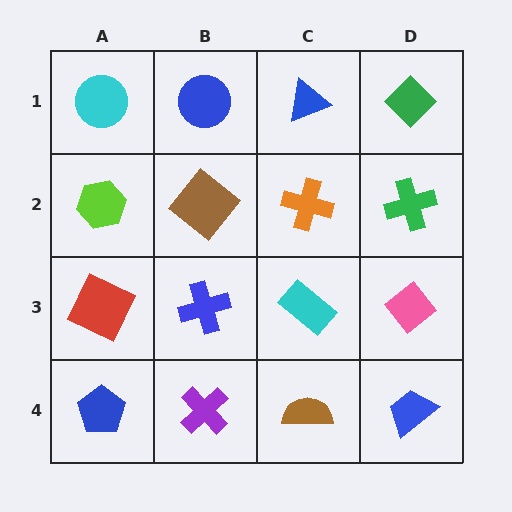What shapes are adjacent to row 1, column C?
An orange cross (row 2, column C), a blue circle (row 1, column B), a green diamond (row 1, column D).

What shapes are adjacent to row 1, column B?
A brown diamond (row 2, column B), a cyan circle (row 1, column A), a blue triangle (row 1, column C).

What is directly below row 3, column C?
A brown semicircle.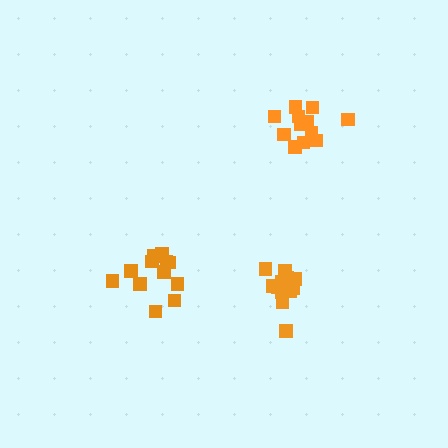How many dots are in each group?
Group 1: 12 dots, Group 2: 12 dots, Group 3: 13 dots (37 total).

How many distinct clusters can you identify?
There are 3 distinct clusters.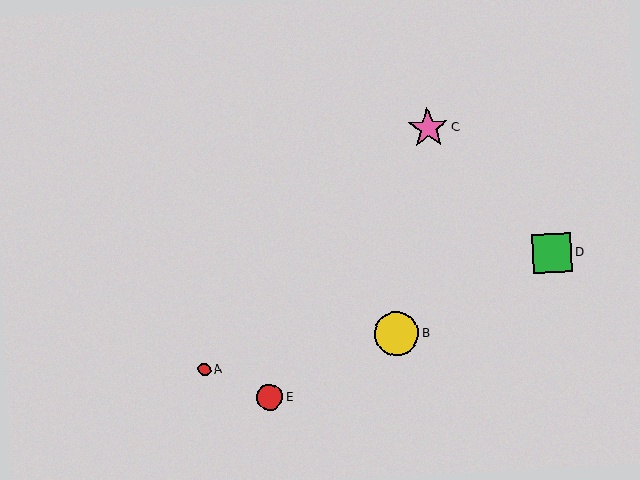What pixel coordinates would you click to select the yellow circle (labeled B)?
Click at (397, 334) to select the yellow circle B.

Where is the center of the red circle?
The center of the red circle is at (204, 370).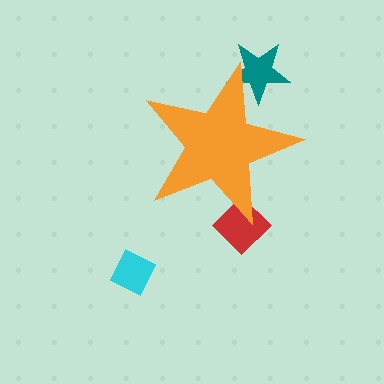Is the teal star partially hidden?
Yes, the teal star is partially hidden behind the orange star.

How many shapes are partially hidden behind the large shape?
2 shapes are partially hidden.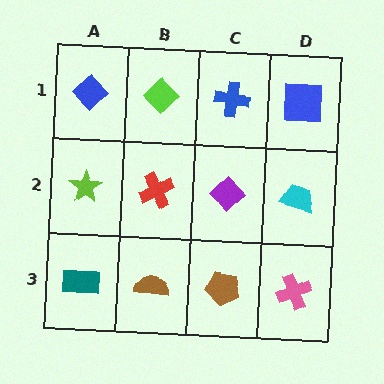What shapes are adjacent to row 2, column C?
A blue cross (row 1, column C), a brown pentagon (row 3, column C), a red cross (row 2, column B), a cyan trapezoid (row 2, column D).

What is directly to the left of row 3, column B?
A teal rectangle.